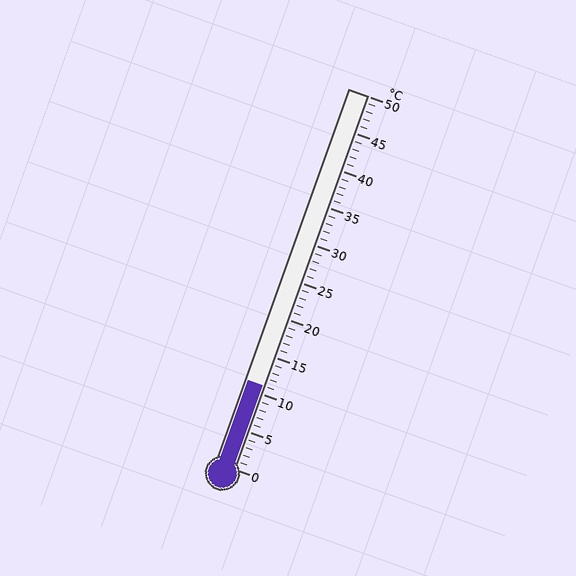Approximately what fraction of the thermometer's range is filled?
The thermometer is filled to approximately 20% of its range.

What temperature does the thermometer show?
The thermometer shows approximately 11°C.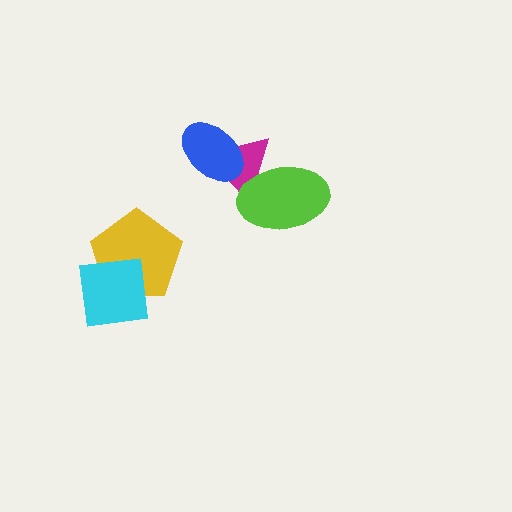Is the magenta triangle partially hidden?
Yes, it is partially covered by another shape.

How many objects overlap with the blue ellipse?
1 object overlaps with the blue ellipse.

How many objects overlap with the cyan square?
1 object overlaps with the cyan square.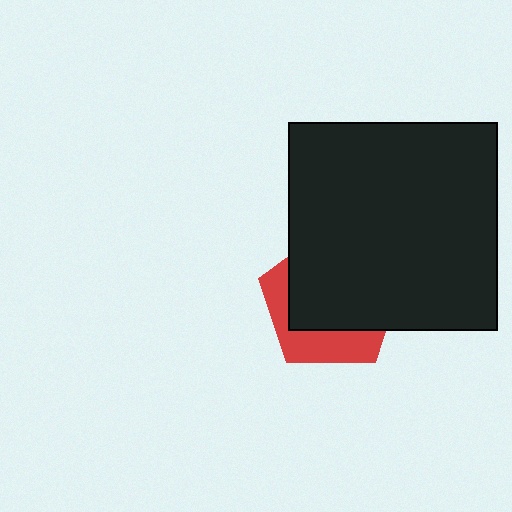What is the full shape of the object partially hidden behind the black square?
The partially hidden object is a red pentagon.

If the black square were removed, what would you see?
You would see the complete red pentagon.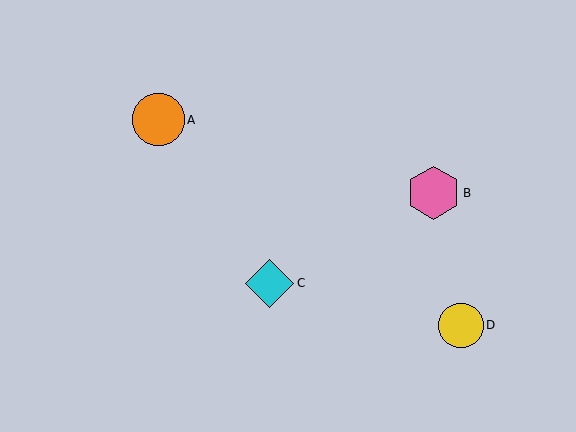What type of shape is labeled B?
Shape B is a pink hexagon.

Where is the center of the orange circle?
The center of the orange circle is at (158, 120).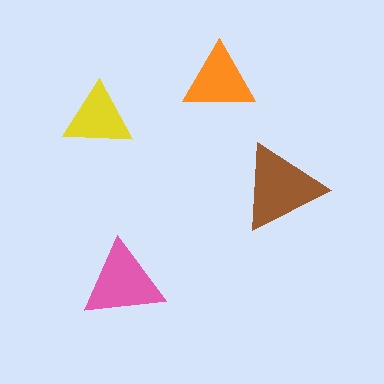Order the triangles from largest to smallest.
the brown one, the pink one, the orange one, the yellow one.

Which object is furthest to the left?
The yellow triangle is leftmost.